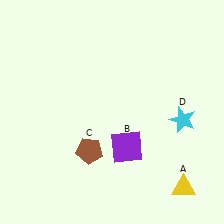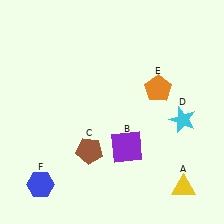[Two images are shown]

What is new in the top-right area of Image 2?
An orange pentagon (E) was added in the top-right area of Image 2.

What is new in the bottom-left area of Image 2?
A blue hexagon (F) was added in the bottom-left area of Image 2.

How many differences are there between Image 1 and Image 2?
There are 2 differences between the two images.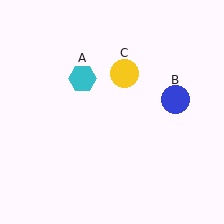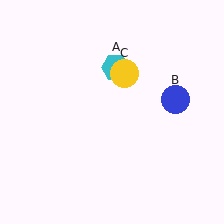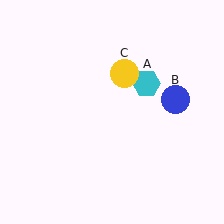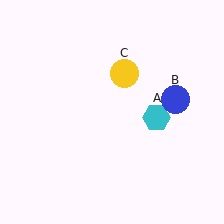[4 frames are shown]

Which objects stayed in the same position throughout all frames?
Blue circle (object B) and yellow circle (object C) remained stationary.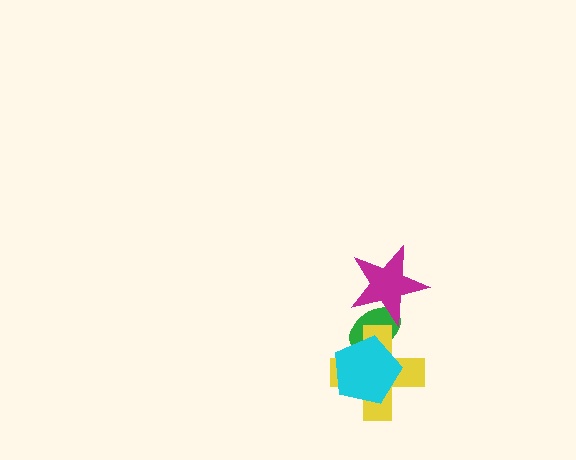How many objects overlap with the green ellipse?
3 objects overlap with the green ellipse.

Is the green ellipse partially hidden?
Yes, it is partially covered by another shape.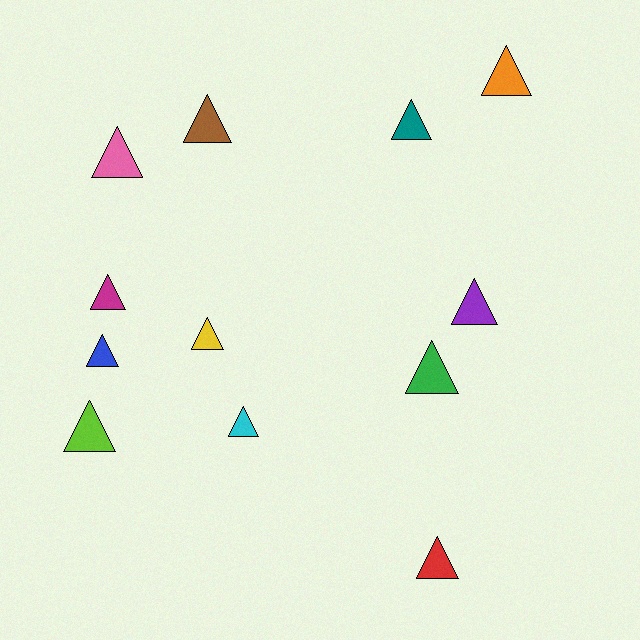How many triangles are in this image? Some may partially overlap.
There are 12 triangles.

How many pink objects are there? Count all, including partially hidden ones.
There is 1 pink object.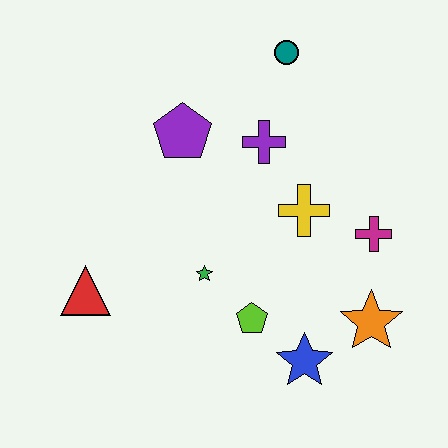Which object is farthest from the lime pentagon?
The teal circle is farthest from the lime pentagon.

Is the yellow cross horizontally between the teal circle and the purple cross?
No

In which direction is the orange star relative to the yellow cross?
The orange star is below the yellow cross.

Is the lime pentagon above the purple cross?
No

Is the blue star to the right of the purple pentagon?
Yes